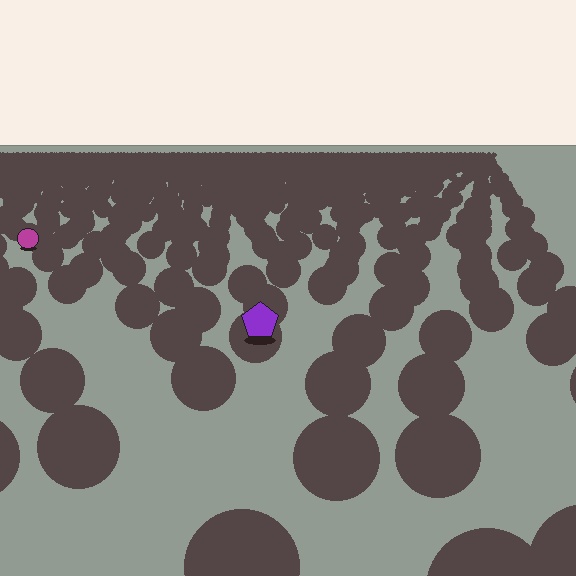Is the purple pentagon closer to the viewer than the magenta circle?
Yes. The purple pentagon is closer — you can tell from the texture gradient: the ground texture is coarser near it.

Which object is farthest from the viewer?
The magenta circle is farthest from the viewer. It appears smaller and the ground texture around it is denser.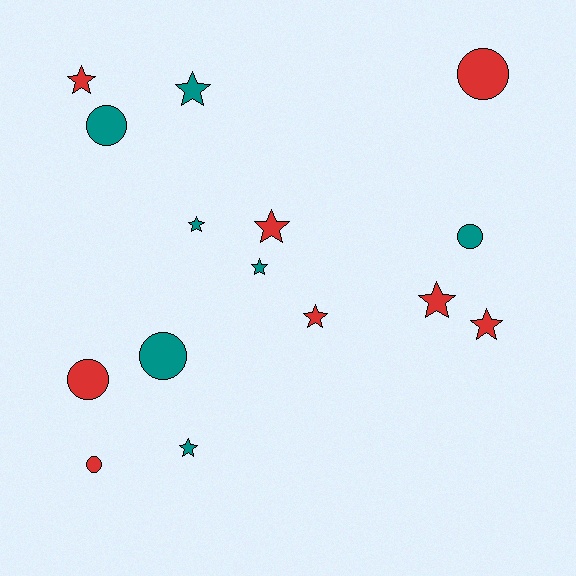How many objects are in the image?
There are 15 objects.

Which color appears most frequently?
Red, with 8 objects.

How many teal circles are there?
There are 3 teal circles.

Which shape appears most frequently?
Star, with 9 objects.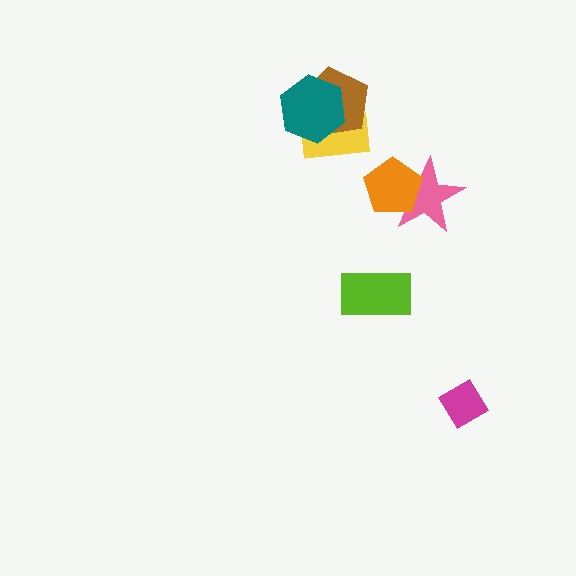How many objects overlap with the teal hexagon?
2 objects overlap with the teal hexagon.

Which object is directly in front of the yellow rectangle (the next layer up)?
The brown pentagon is directly in front of the yellow rectangle.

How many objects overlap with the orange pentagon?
1 object overlaps with the orange pentagon.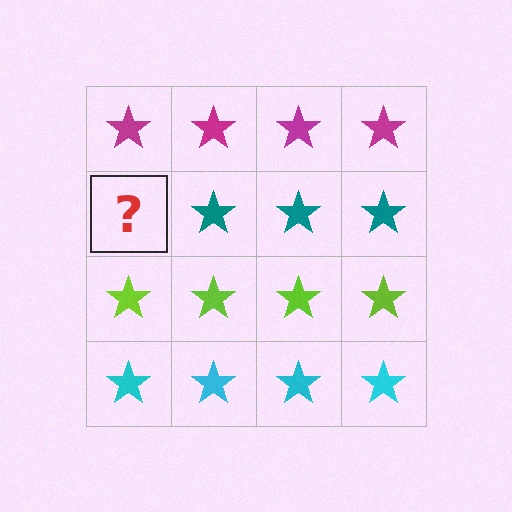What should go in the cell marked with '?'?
The missing cell should contain a teal star.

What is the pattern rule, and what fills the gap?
The rule is that each row has a consistent color. The gap should be filled with a teal star.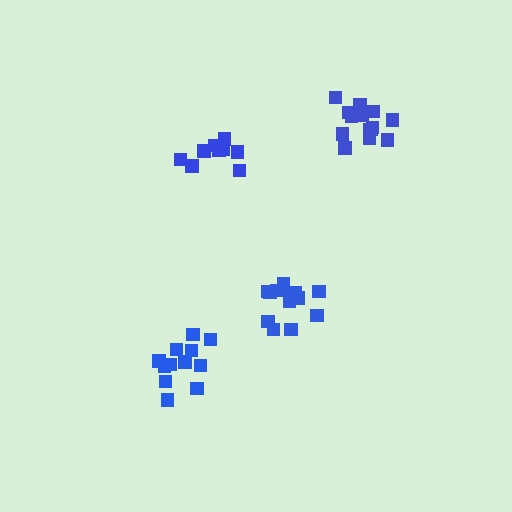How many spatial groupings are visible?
There are 4 spatial groupings.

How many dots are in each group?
Group 1: 15 dots, Group 2: 12 dots, Group 3: 9 dots, Group 4: 15 dots (51 total).